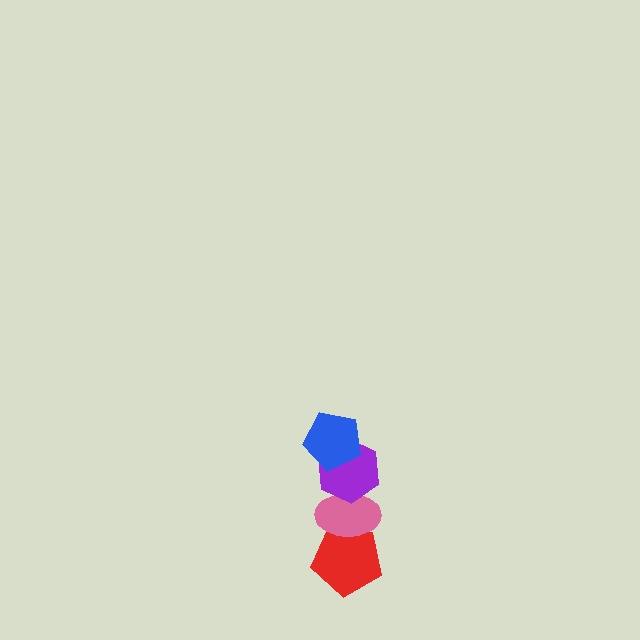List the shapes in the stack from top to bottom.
From top to bottom: the blue pentagon, the purple hexagon, the pink ellipse, the red pentagon.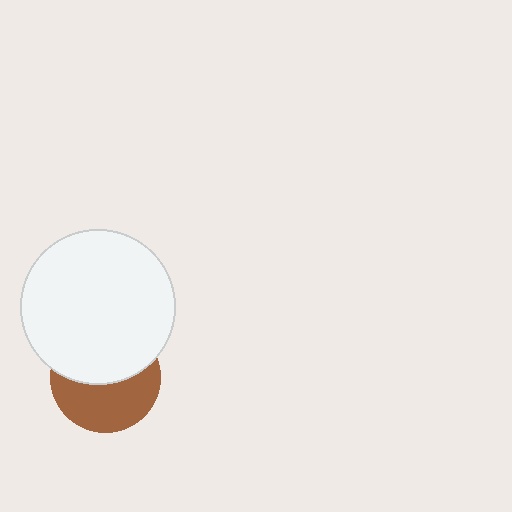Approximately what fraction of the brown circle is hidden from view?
Roughly 50% of the brown circle is hidden behind the white circle.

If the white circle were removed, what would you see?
You would see the complete brown circle.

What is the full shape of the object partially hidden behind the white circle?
The partially hidden object is a brown circle.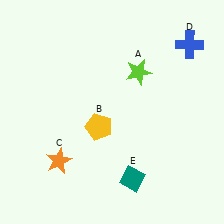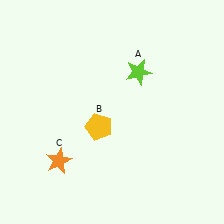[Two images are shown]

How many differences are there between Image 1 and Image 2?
There are 2 differences between the two images.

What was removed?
The blue cross (D), the teal diamond (E) were removed in Image 2.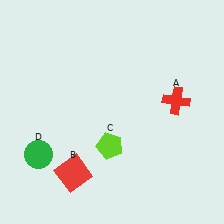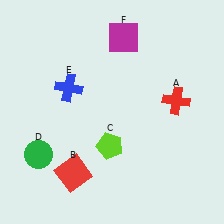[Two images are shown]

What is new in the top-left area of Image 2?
A blue cross (E) was added in the top-left area of Image 2.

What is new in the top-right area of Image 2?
A magenta square (F) was added in the top-right area of Image 2.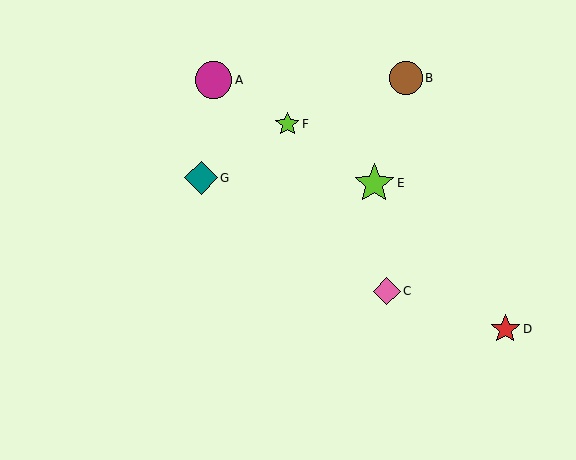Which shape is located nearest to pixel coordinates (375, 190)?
The lime star (labeled E) at (374, 183) is nearest to that location.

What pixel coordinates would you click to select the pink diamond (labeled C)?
Click at (387, 291) to select the pink diamond C.